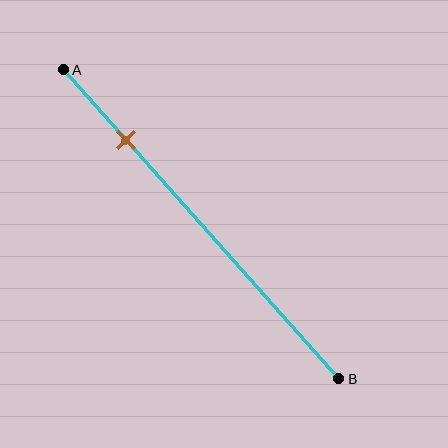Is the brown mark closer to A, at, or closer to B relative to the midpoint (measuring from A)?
The brown mark is closer to point A than the midpoint of segment AB.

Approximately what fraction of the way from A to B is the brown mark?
The brown mark is approximately 25% of the way from A to B.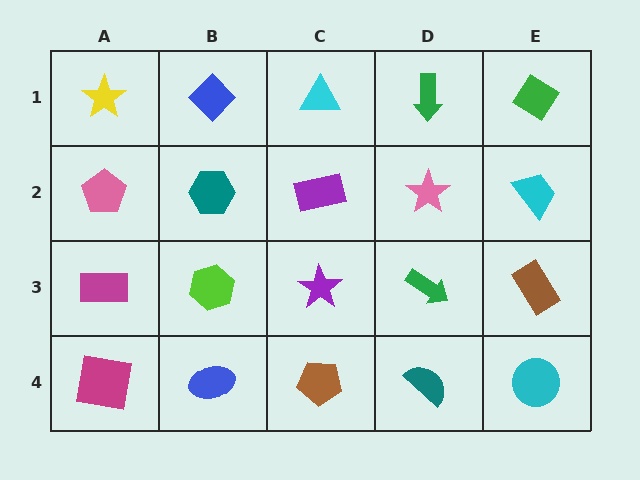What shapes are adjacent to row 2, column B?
A blue diamond (row 1, column B), a lime hexagon (row 3, column B), a pink pentagon (row 2, column A), a purple rectangle (row 2, column C).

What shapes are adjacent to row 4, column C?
A purple star (row 3, column C), a blue ellipse (row 4, column B), a teal semicircle (row 4, column D).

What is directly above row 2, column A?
A yellow star.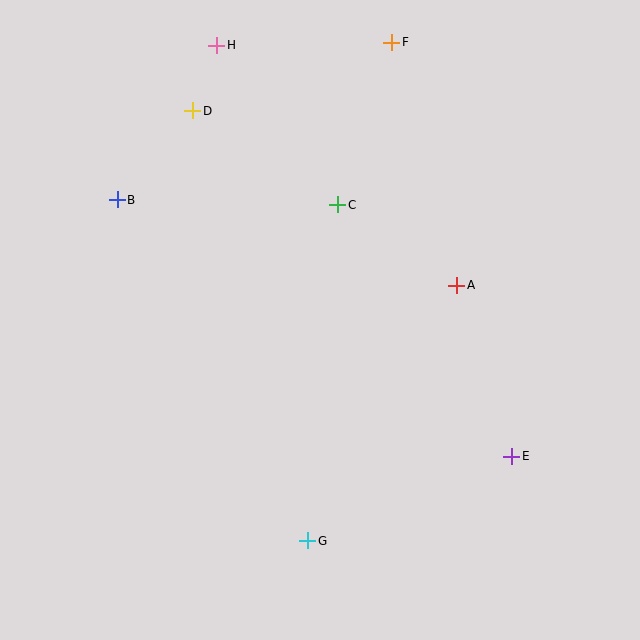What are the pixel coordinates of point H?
Point H is at (217, 45).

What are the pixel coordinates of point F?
Point F is at (392, 42).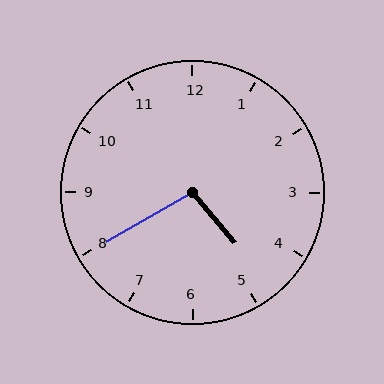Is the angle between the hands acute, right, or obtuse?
It is obtuse.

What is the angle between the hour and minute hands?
Approximately 100 degrees.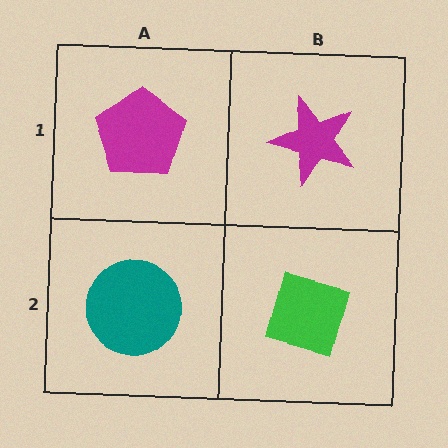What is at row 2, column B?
A green square.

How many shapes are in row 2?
2 shapes.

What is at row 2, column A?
A teal circle.